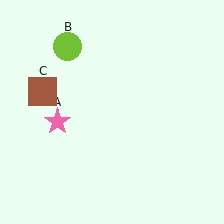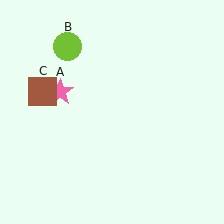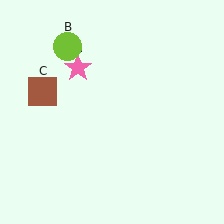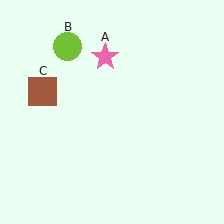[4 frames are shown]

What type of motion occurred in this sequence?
The pink star (object A) rotated clockwise around the center of the scene.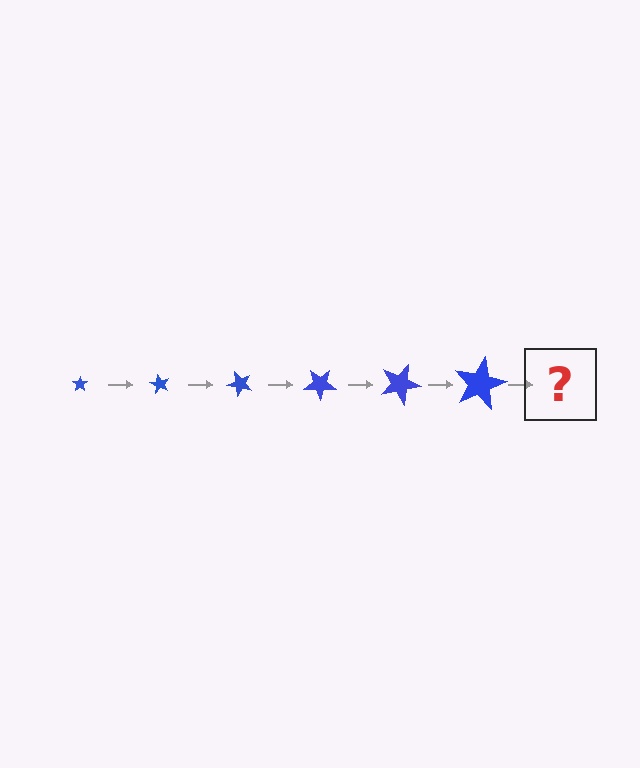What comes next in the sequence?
The next element should be a star, larger than the previous one and rotated 360 degrees from the start.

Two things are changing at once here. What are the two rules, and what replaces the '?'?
The two rules are that the star grows larger each step and it rotates 60 degrees each step. The '?' should be a star, larger than the previous one and rotated 360 degrees from the start.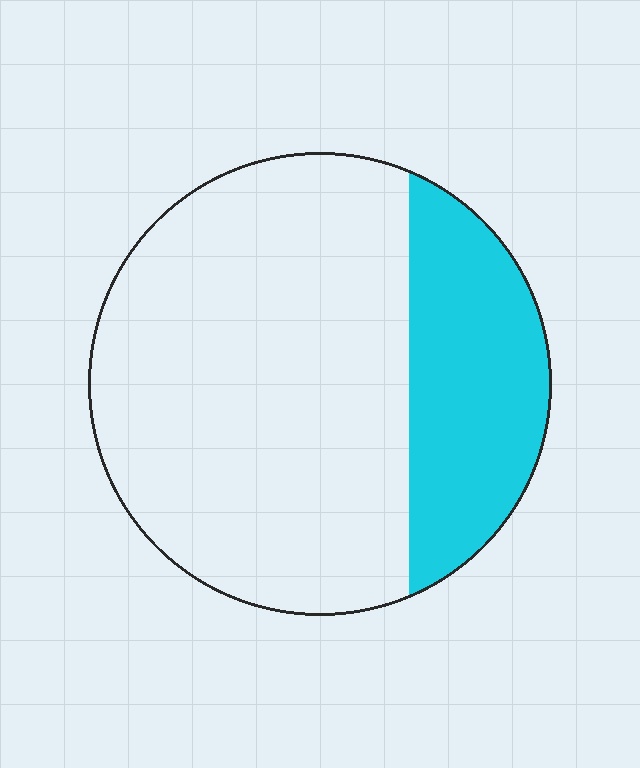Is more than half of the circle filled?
No.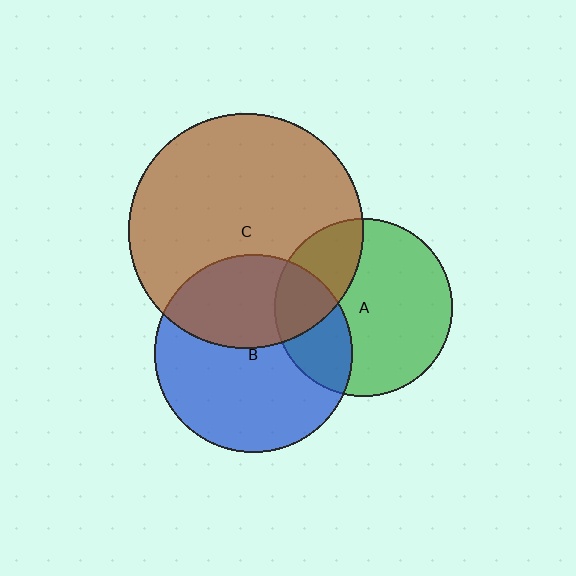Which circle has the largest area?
Circle C (brown).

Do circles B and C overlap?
Yes.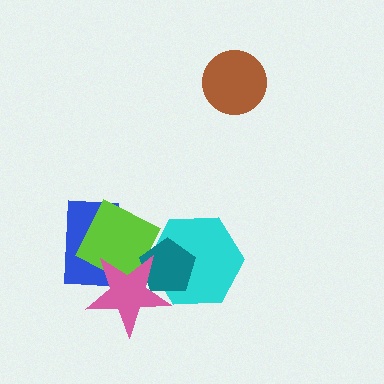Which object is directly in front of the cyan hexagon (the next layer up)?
The teal pentagon is directly in front of the cyan hexagon.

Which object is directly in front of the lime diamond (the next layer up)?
The cyan hexagon is directly in front of the lime diamond.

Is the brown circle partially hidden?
No, no other shape covers it.